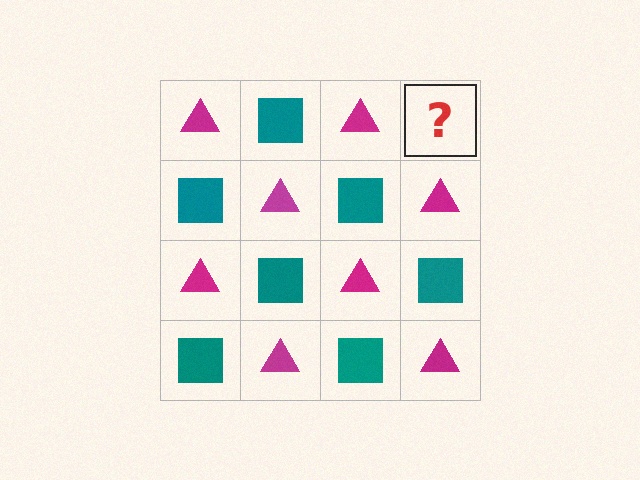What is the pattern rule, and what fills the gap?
The rule is that it alternates magenta triangle and teal square in a checkerboard pattern. The gap should be filled with a teal square.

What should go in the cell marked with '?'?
The missing cell should contain a teal square.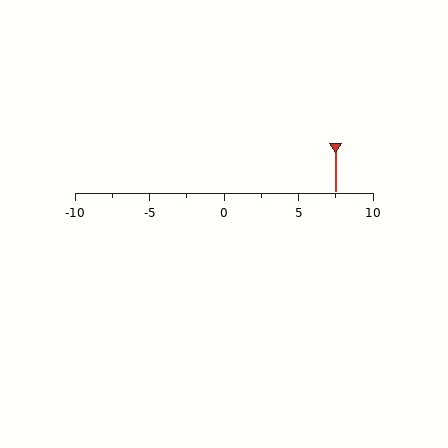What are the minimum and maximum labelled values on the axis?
The axis runs from -10 to 10.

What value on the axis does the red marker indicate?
The marker indicates approximately 7.5.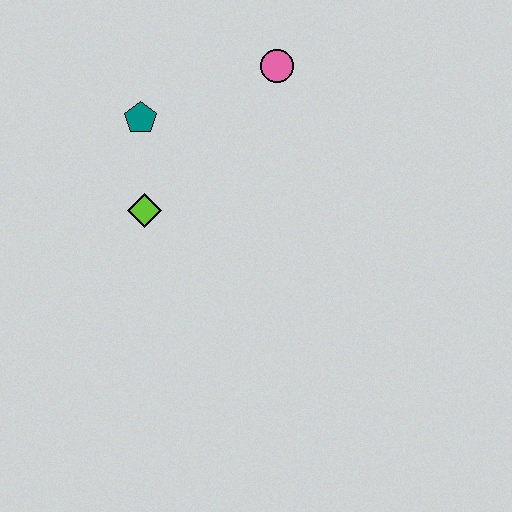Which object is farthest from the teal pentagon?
The pink circle is farthest from the teal pentagon.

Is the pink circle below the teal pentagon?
No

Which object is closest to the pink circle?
The teal pentagon is closest to the pink circle.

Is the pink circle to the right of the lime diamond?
Yes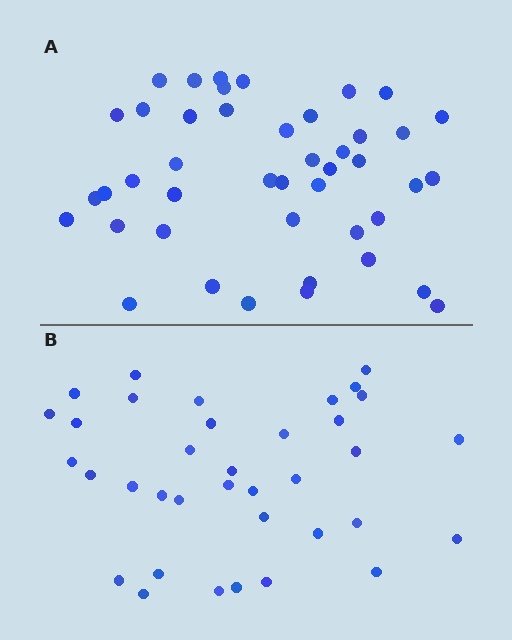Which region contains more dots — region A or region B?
Region A (the top region) has more dots.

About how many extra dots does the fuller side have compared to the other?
Region A has roughly 8 or so more dots than region B.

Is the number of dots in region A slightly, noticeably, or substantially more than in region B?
Region A has only slightly more — the two regions are fairly close. The ratio is roughly 1.2 to 1.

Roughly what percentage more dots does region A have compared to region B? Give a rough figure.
About 20% more.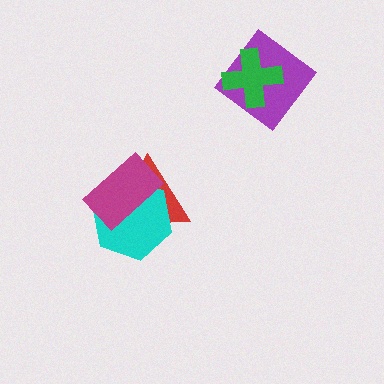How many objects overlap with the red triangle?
2 objects overlap with the red triangle.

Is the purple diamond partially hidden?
Yes, it is partially covered by another shape.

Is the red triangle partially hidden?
Yes, it is partially covered by another shape.